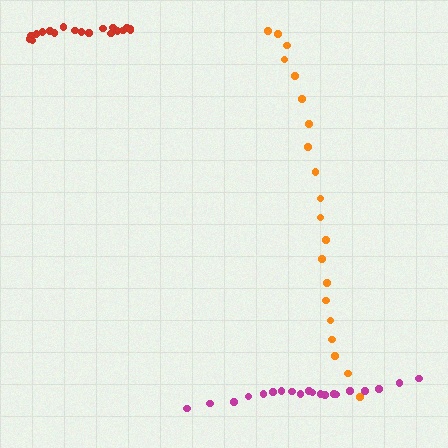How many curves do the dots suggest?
There are 3 distinct paths.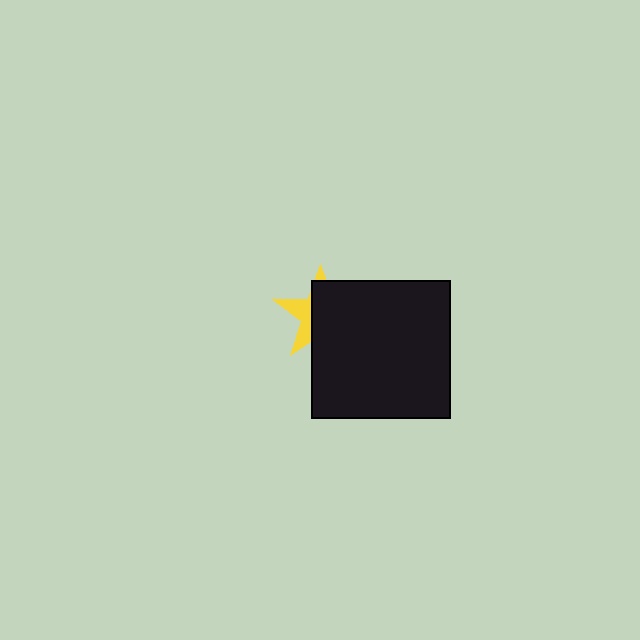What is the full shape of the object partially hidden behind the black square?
The partially hidden object is a yellow star.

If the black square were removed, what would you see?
You would see the complete yellow star.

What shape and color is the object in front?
The object in front is a black square.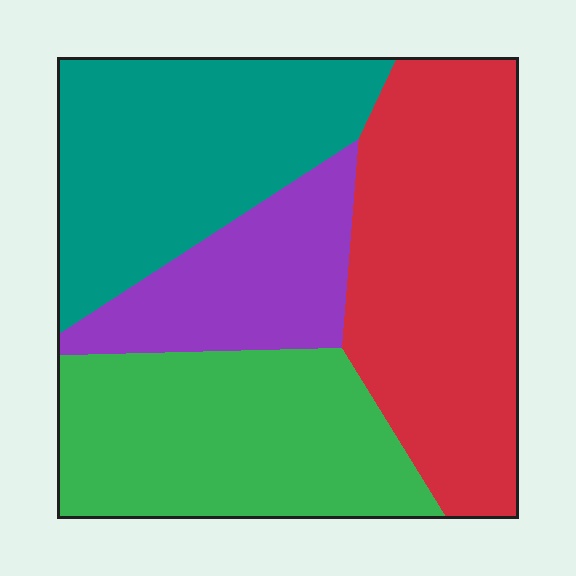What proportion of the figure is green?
Green takes up about one quarter (1/4) of the figure.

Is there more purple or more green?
Green.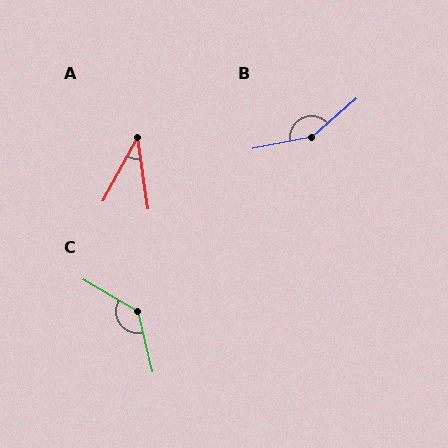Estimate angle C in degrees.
Approximately 134 degrees.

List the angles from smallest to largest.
A (37°), C (134°), B (150°).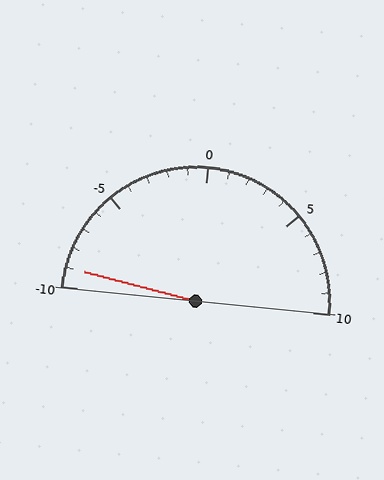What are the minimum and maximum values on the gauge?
The gauge ranges from -10 to 10.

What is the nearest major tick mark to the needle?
The nearest major tick mark is -10.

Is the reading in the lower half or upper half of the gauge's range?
The reading is in the lower half of the range (-10 to 10).